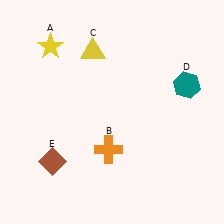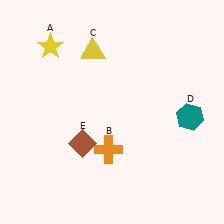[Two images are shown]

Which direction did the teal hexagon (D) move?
The teal hexagon (D) moved down.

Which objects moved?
The objects that moved are: the teal hexagon (D), the brown diamond (E).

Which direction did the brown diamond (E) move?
The brown diamond (E) moved right.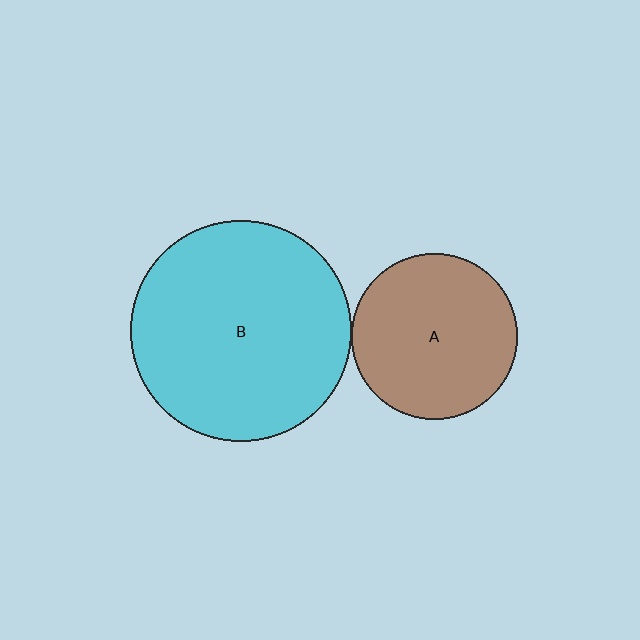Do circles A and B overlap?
Yes.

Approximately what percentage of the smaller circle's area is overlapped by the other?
Approximately 5%.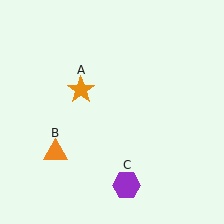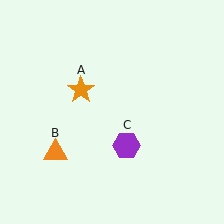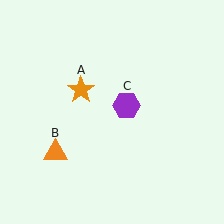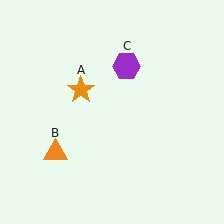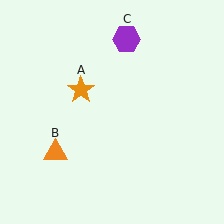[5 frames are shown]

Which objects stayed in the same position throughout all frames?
Orange star (object A) and orange triangle (object B) remained stationary.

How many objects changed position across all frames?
1 object changed position: purple hexagon (object C).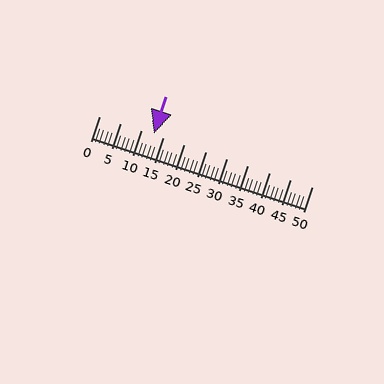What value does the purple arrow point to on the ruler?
The purple arrow points to approximately 13.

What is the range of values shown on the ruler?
The ruler shows values from 0 to 50.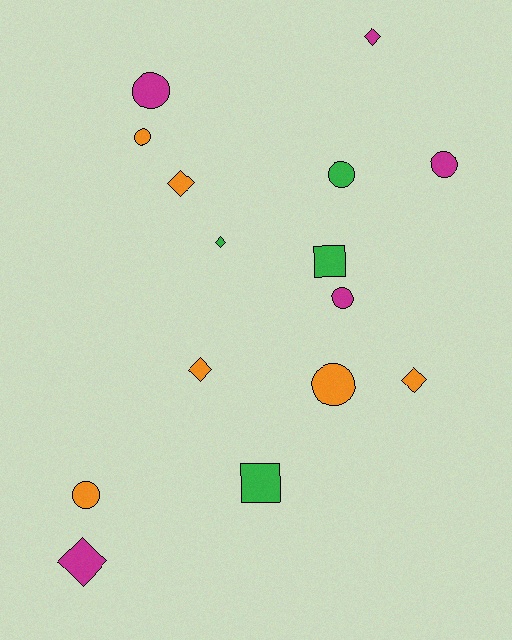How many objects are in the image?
There are 15 objects.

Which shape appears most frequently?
Circle, with 7 objects.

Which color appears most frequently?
Orange, with 6 objects.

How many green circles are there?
There is 1 green circle.